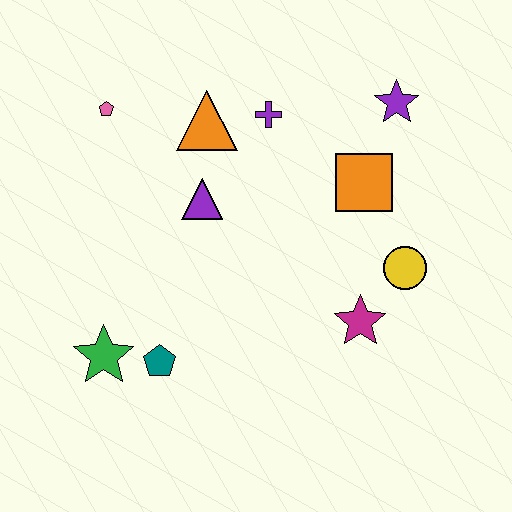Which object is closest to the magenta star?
The yellow circle is closest to the magenta star.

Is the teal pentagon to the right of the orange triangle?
No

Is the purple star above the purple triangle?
Yes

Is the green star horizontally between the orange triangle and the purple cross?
No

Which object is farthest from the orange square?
The green star is farthest from the orange square.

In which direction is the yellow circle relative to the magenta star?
The yellow circle is above the magenta star.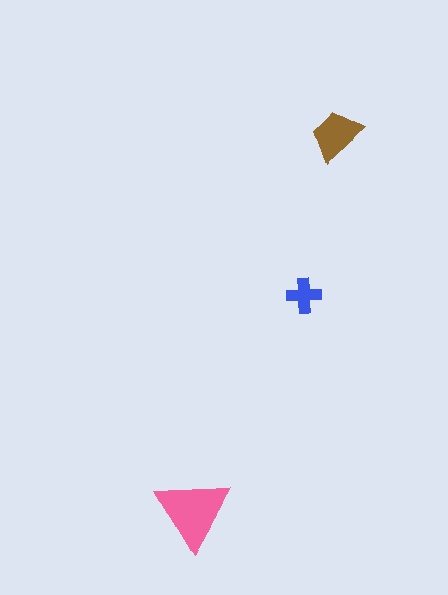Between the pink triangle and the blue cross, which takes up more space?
The pink triangle.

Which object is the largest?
The pink triangle.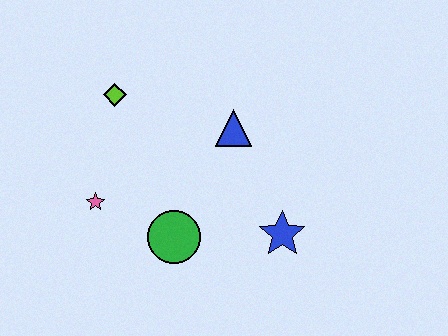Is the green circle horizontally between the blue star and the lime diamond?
Yes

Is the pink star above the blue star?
Yes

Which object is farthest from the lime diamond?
The blue star is farthest from the lime diamond.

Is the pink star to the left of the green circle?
Yes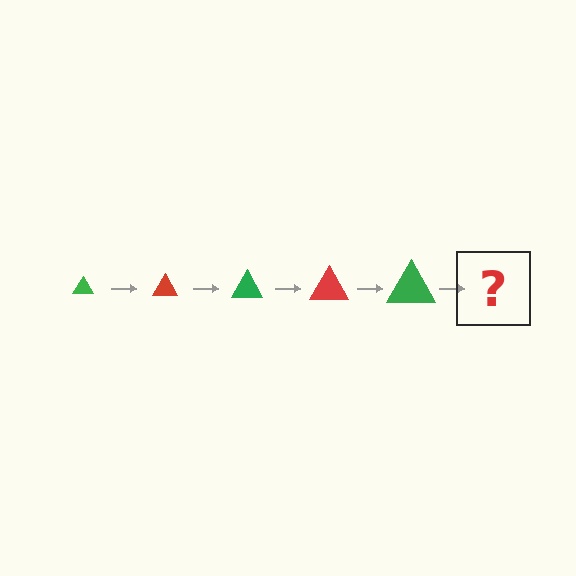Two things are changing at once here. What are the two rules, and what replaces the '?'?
The two rules are that the triangle grows larger each step and the color cycles through green and red. The '?' should be a red triangle, larger than the previous one.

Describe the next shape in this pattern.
It should be a red triangle, larger than the previous one.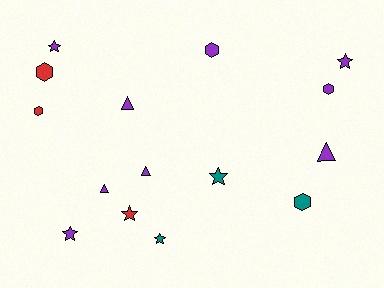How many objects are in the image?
There are 15 objects.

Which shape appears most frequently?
Star, with 6 objects.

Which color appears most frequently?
Purple, with 9 objects.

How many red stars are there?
There is 1 red star.